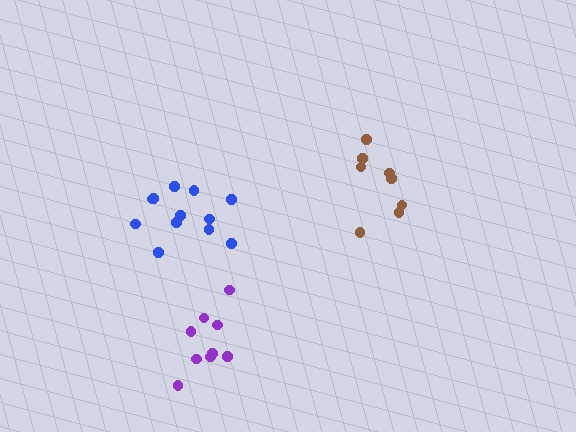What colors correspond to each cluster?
The clusters are colored: brown, blue, purple.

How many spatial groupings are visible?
There are 3 spatial groupings.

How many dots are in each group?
Group 1: 8 dots, Group 2: 12 dots, Group 3: 9 dots (29 total).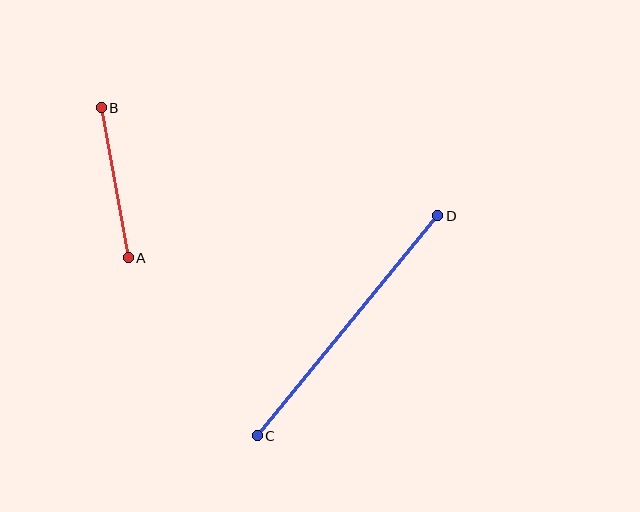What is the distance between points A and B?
The distance is approximately 152 pixels.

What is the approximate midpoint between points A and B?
The midpoint is at approximately (115, 183) pixels.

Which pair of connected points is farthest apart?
Points C and D are farthest apart.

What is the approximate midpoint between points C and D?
The midpoint is at approximately (348, 326) pixels.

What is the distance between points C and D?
The distance is approximately 285 pixels.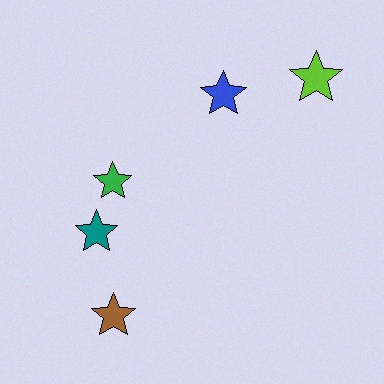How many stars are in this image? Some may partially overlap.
There are 5 stars.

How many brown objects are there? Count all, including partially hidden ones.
There is 1 brown object.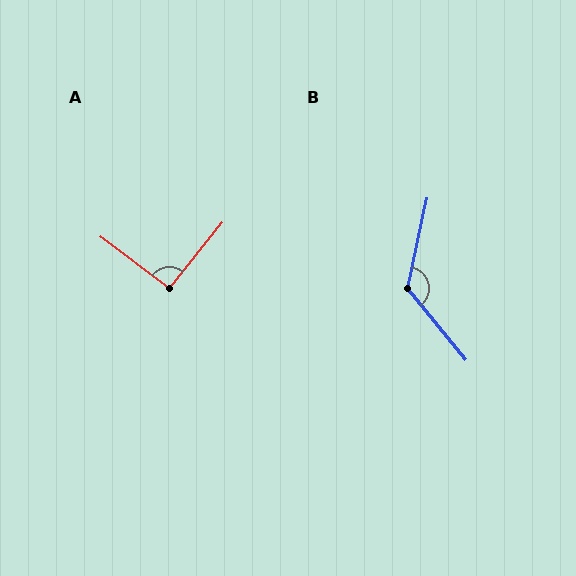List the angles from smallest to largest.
A (92°), B (128°).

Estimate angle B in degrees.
Approximately 128 degrees.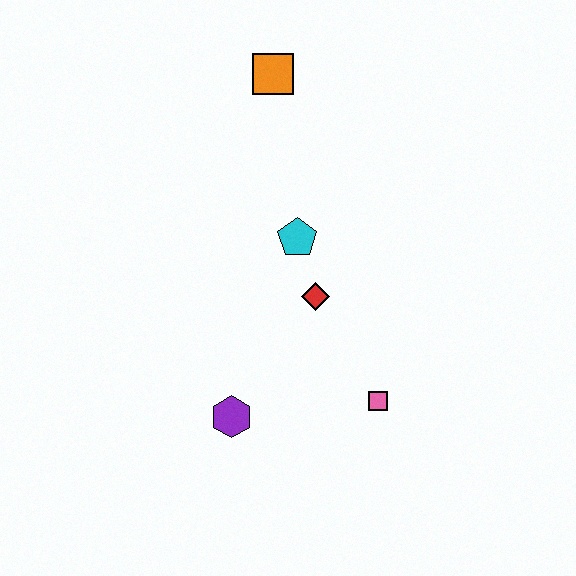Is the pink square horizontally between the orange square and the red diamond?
No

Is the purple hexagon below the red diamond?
Yes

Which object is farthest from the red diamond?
The orange square is farthest from the red diamond.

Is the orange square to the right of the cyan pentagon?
No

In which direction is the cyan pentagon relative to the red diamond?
The cyan pentagon is above the red diamond.